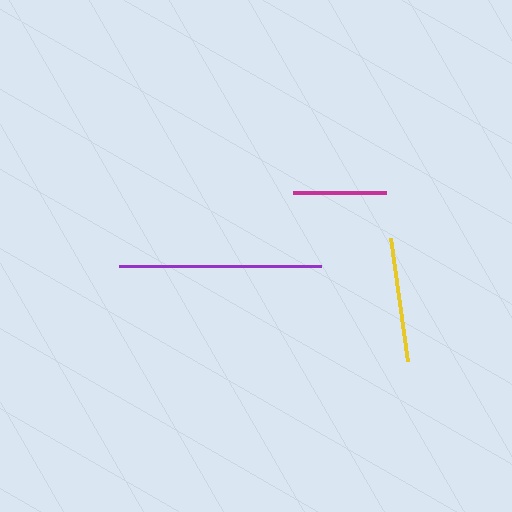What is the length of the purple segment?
The purple segment is approximately 202 pixels long.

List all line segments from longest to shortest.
From longest to shortest: purple, yellow, magenta.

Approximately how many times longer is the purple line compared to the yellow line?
The purple line is approximately 1.6 times the length of the yellow line.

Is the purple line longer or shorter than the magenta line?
The purple line is longer than the magenta line.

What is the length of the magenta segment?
The magenta segment is approximately 92 pixels long.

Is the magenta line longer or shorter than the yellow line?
The yellow line is longer than the magenta line.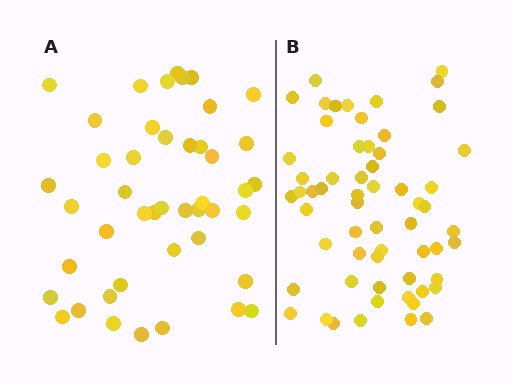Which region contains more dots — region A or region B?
Region B (the right region) has more dots.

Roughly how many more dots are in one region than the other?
Region B has approximately 15 more dots than region A.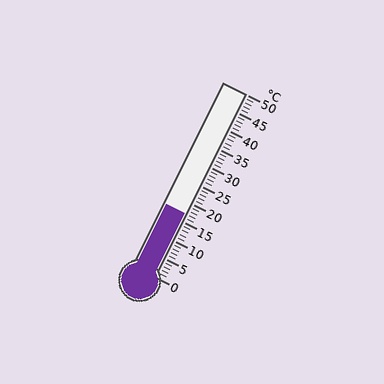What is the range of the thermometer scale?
The thermometer scale ranges from 0°C to 50°C.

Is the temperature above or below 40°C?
The temperature is below 40°C.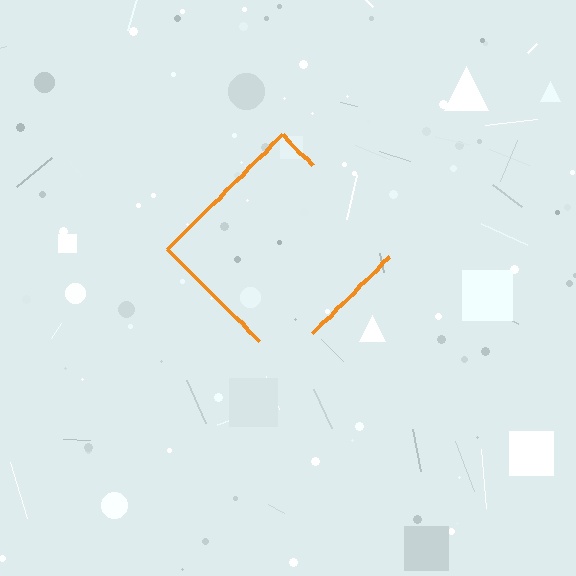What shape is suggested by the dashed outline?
The dashed outline suggests a diamond.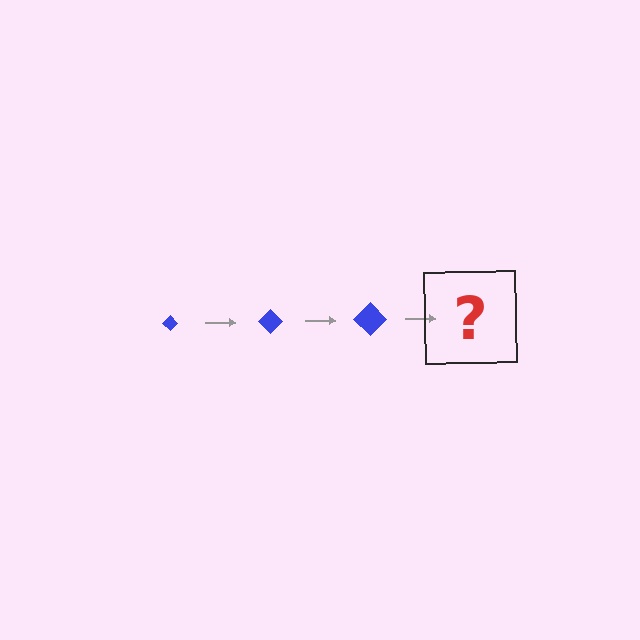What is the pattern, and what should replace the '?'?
The pattern is that the diamond gets progressively larger each step. The '?' should be a blue diamond, larger than the previous one.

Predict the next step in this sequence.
The next step is a blue diamond, larger than the previous one.